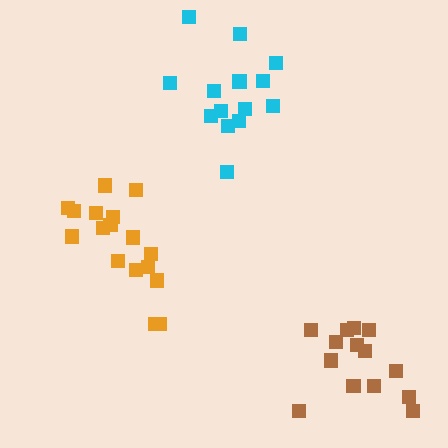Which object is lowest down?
The brown cluster is bottommost.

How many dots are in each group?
Group 1: 14 dots, Group 2: 14 dots, Group 3: 17 dots (45 total).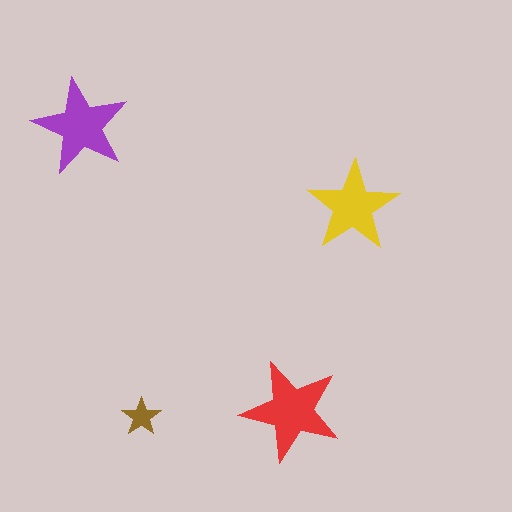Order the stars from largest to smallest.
the red one, the purple one, the yellow one, the brown one.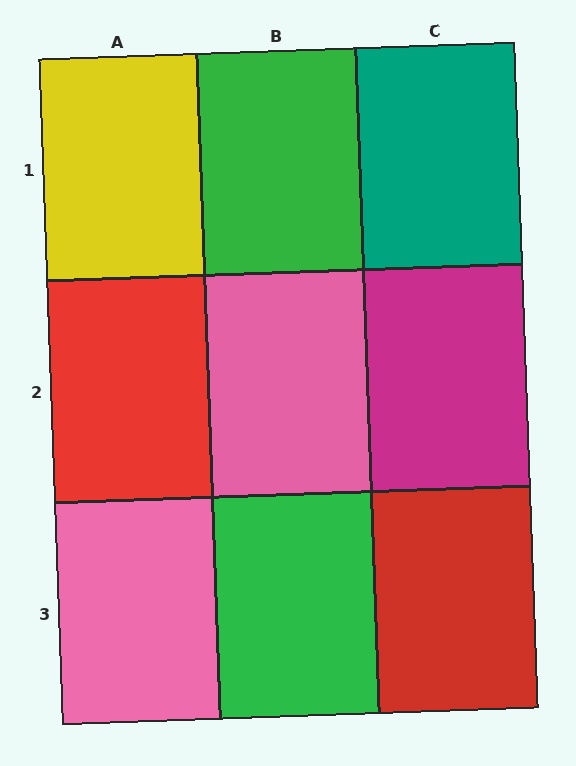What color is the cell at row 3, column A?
Pink.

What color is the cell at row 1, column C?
Teal.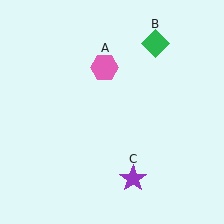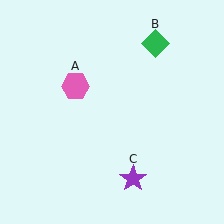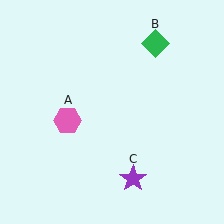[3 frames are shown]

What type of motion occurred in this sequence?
The pink hexagon (object A) rotated counterclockwise around the center of the scene.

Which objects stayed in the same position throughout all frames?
Green diamond (object B) and purple star (object C) remained stationary.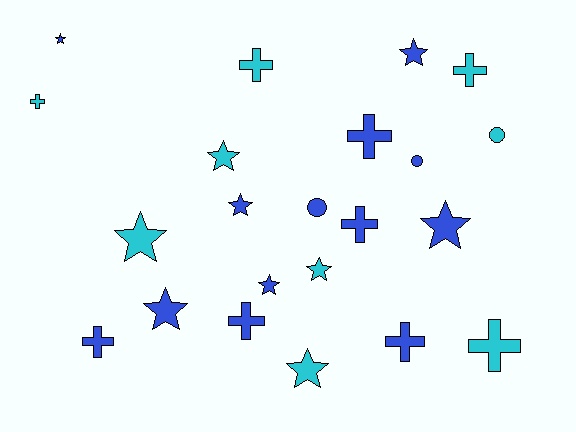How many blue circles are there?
There are 2 blue circles.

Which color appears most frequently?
Blue, with 13 objects.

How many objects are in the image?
There are 22 objects.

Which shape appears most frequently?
Star, with 10 objects.